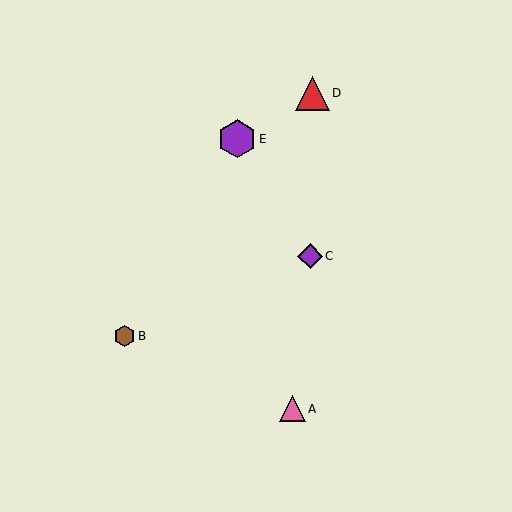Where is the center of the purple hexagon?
The center of the purple hexagon is at (237, 139).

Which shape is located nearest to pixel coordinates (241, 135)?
The purple hexagon (labeled E) at (237, 139) is nearest to that location.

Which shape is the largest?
The purple hexagon (labeled E) is the largest.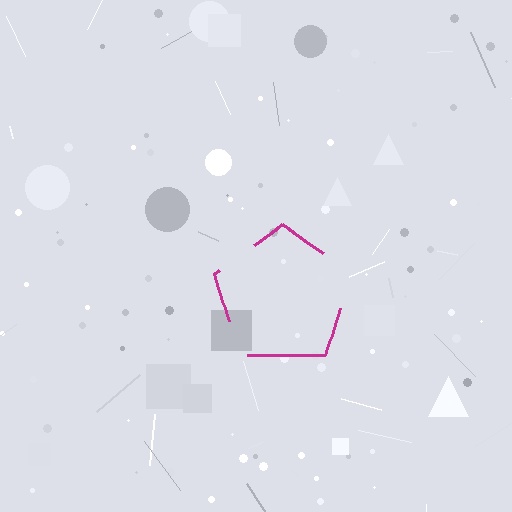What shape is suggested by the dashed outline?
The dashed outline suggests a pentagon.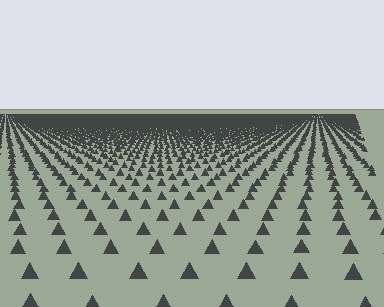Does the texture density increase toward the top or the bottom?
Density increases toward the top.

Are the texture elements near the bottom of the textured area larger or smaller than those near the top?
Larger. Near the bottom, elements are closer to the viewer and appear at a bigger on-screen size.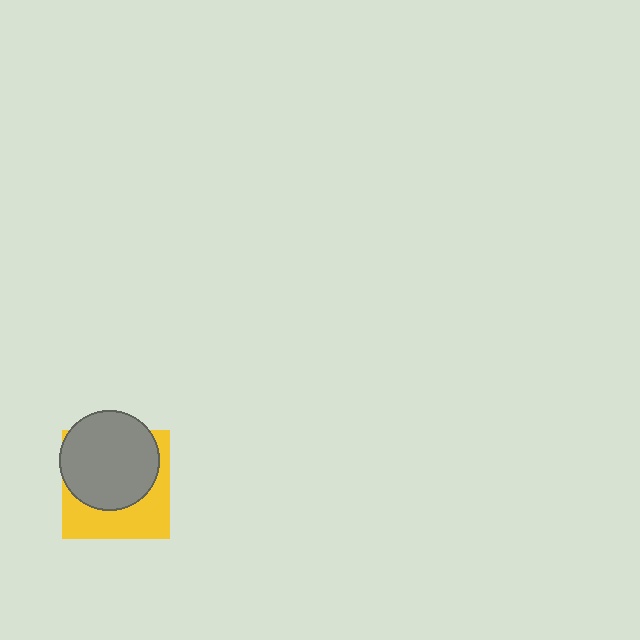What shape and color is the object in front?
The object in front is a gray circle.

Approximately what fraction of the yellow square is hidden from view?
Roughly 58% of the yellow square is hidden behind the gray circle.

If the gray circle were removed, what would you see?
You would see the complete yellow square.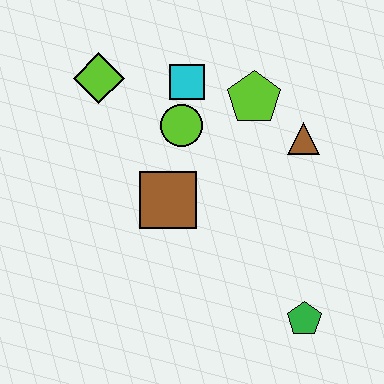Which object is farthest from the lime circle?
The green pentagon is farthest from the lime circle.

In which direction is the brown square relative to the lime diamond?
The brown square is below the lime diamond.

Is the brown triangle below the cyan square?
Yes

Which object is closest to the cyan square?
The lime circle is closest to the cyan square.